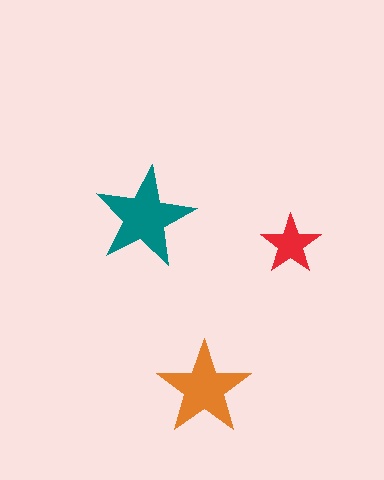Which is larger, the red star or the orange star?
The orange one.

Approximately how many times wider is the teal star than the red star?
About 1.5 times wider.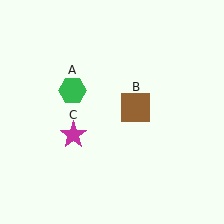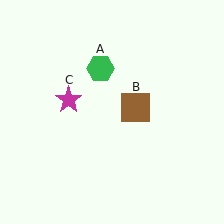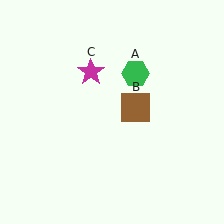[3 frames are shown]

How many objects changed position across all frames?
2 objects changed position: green hexagon (object A), magenta star (object C).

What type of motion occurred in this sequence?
The green hexagon (object A), magenta star (object C) rotated clockwise around the center of the scene.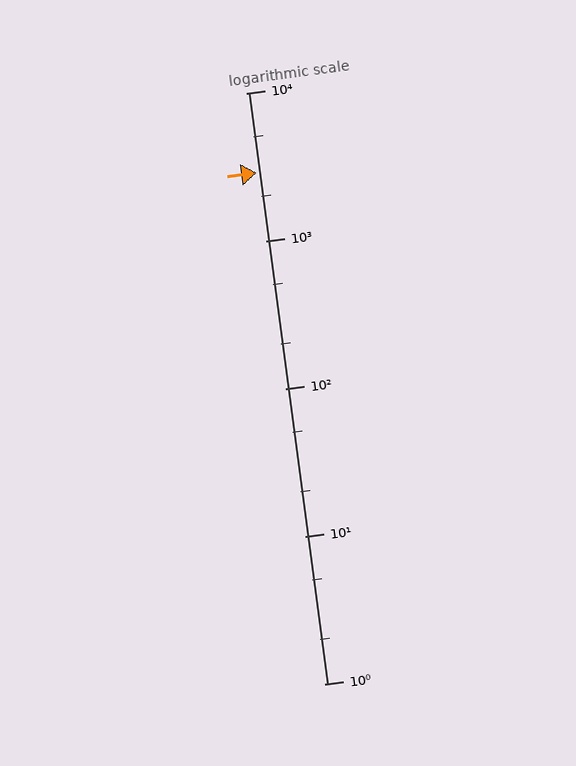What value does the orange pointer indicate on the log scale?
The pointer indicates approximately 2900.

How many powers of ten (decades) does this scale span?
The scale spans 4 decades, from 1 to 10000.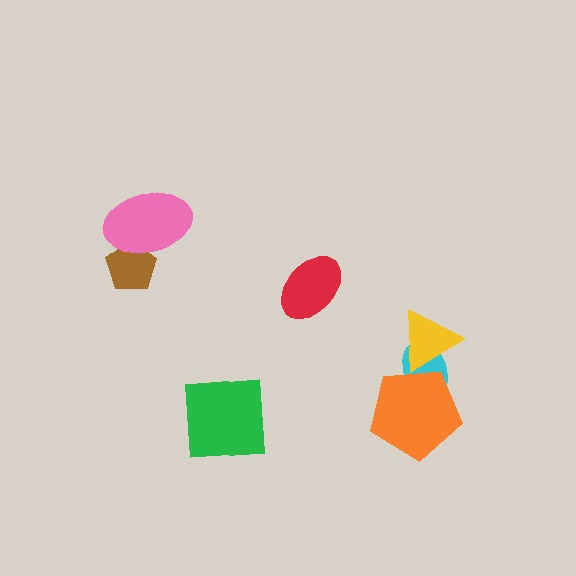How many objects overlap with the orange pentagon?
2 objects overlap with the orange pentagon.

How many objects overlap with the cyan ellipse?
2 objects overlap with the cyan ellipse.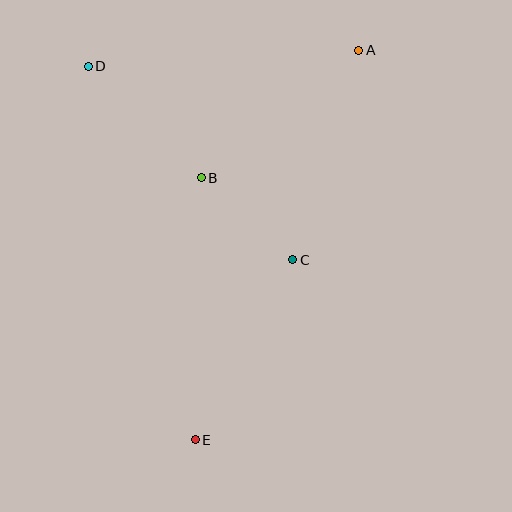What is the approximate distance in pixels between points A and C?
The distance between A and C is approximately 220 pixels.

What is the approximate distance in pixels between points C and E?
The distance between C and E is approximately 204 pixels.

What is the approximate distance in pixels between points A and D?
The distance between A and D is approximately 271 pixels.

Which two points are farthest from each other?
Points A and E are farthest from each other.